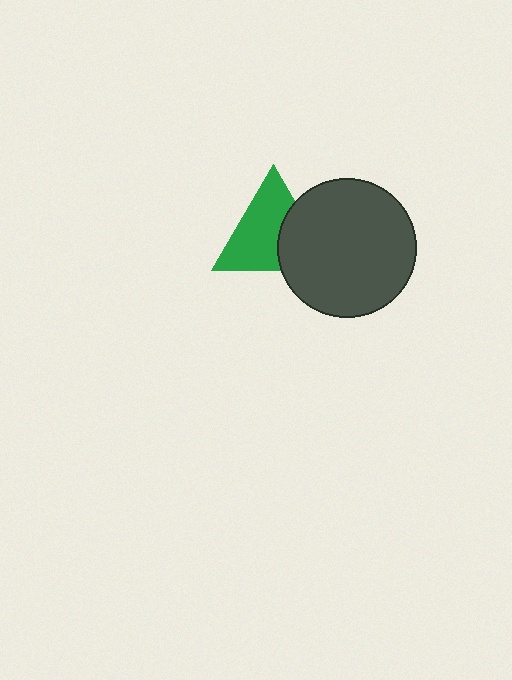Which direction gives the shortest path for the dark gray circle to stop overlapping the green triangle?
Moving right gives the shortest separation.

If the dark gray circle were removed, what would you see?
You would see the complete green triangle.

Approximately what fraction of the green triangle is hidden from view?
Roughly 35% of the green triangle is hidden behind the dark gray circle.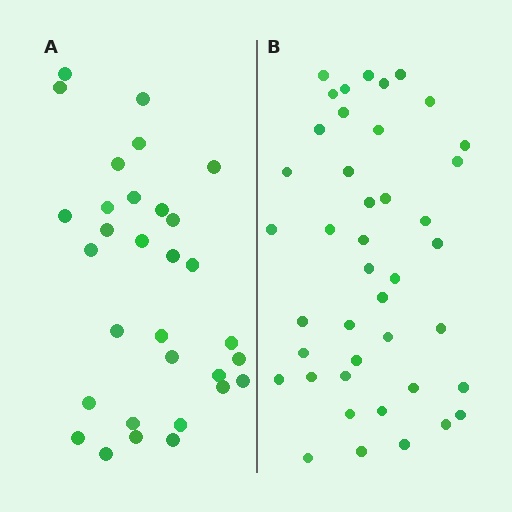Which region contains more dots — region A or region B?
Region B (the right region) has more dots.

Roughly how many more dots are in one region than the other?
Region B has roughly 12 or so more dots than region A.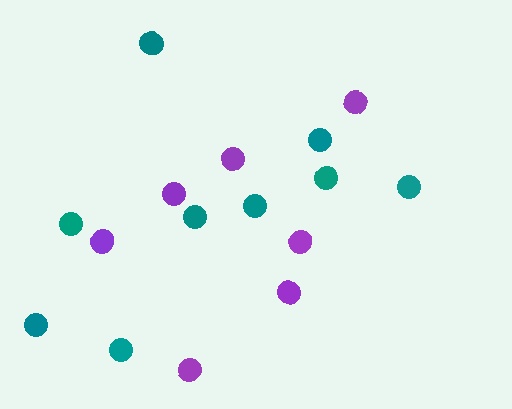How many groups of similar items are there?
There are 2 groups: one group of purple circles (7) and one group of teal circles (9).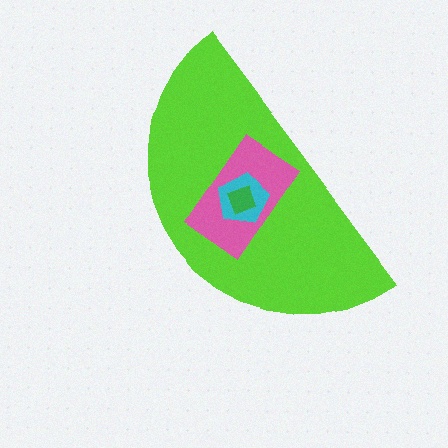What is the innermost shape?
The green square.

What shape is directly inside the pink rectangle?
The cyan pentagon.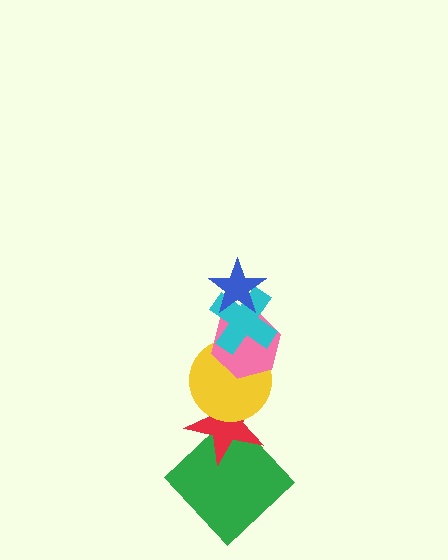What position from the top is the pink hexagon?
The pink hexagon is 3rd from the top.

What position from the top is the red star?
The red star is 5th from the top.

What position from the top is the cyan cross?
The cyan cross is 2nd from the top.